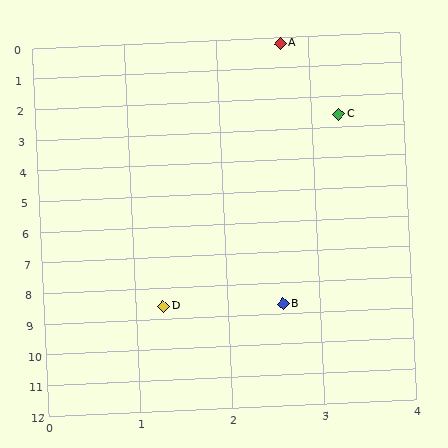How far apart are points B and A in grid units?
Points B and A are about 8.5 grid units apart.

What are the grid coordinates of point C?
Point C is at approximately (3.3, 2.6).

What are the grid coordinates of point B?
Point B is at approximately (2.6, 8.7).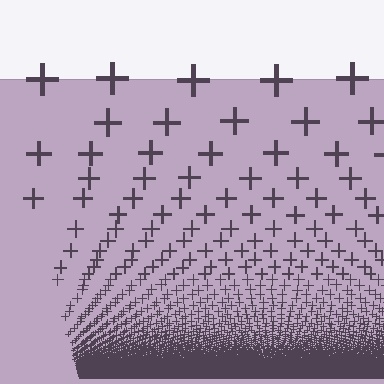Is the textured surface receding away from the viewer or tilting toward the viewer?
The surface appears to tilt toward the viewer. Texture elements get larger and sparser toward the top.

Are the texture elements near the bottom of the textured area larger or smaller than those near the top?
Smaller. The gradient is inverted — elements near the bottom are smaller and denser.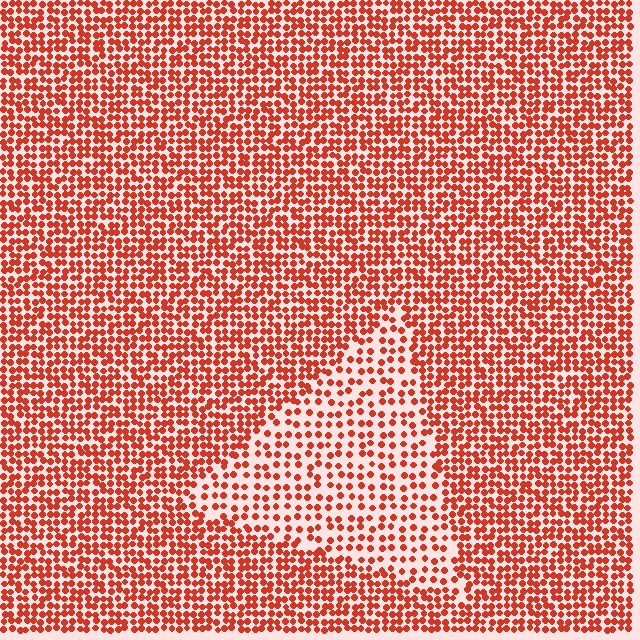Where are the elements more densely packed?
The elements are more densely packed outside the triangle boundary.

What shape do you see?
I see a triangle.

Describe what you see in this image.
The image contains small red elements arranged at two different densities. A triangle-shaped region is visible where the elements are less densely packed than the surrounding area.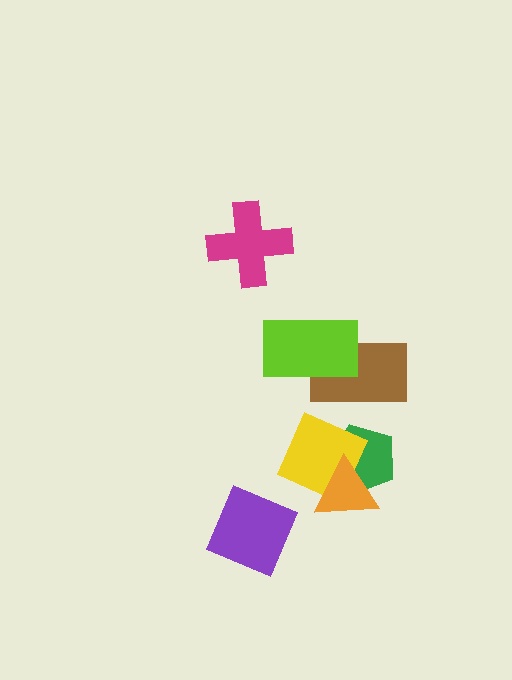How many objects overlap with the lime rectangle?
1 object overlaps with the lime rectangle.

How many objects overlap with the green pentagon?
2 objects overlap with the green pentagon.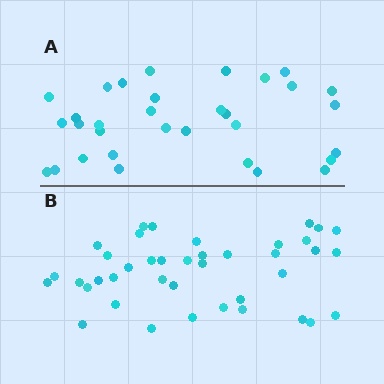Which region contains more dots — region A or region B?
Region B (the bottom region) has more dots.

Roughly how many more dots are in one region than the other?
Region B has roughly 8 or so more dots than region A.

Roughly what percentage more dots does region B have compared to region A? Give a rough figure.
About 25% more.